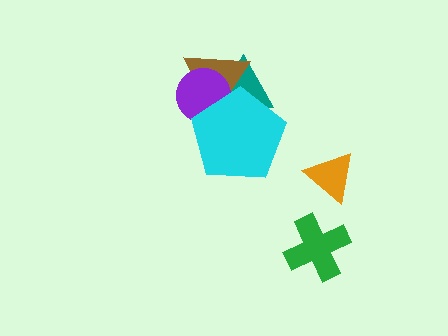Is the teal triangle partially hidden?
Yes, it is partially covered by another shape.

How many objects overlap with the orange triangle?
0 objects overlap with the orange triangle.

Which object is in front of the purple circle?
The cyan pentagon is in front of the purple circle.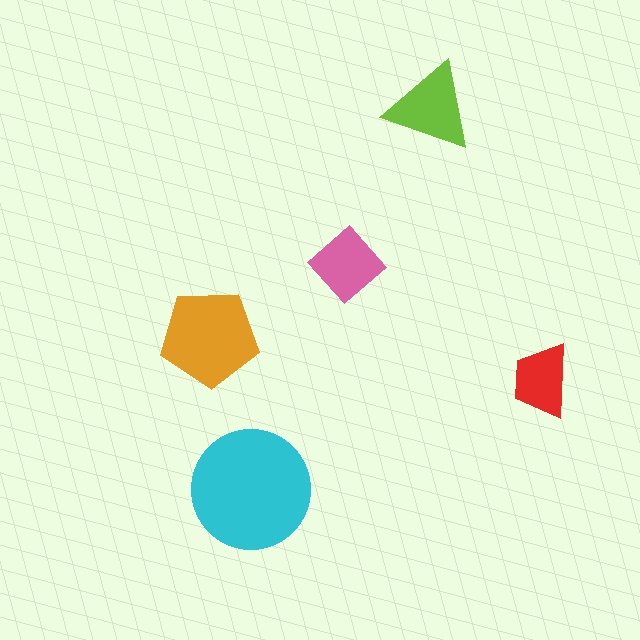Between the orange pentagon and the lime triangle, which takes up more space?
The orange pentagon.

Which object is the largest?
The cyan circle.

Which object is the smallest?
The red trapezoid.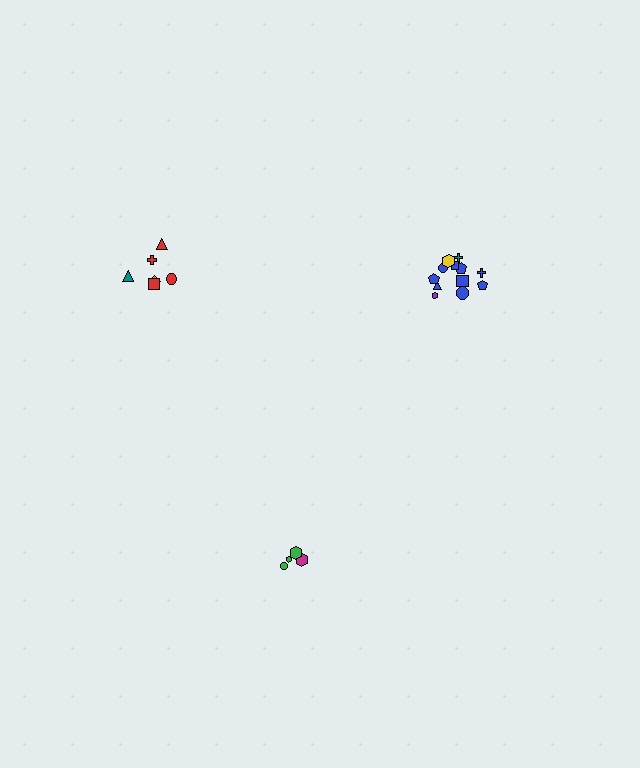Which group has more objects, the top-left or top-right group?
The top-right group.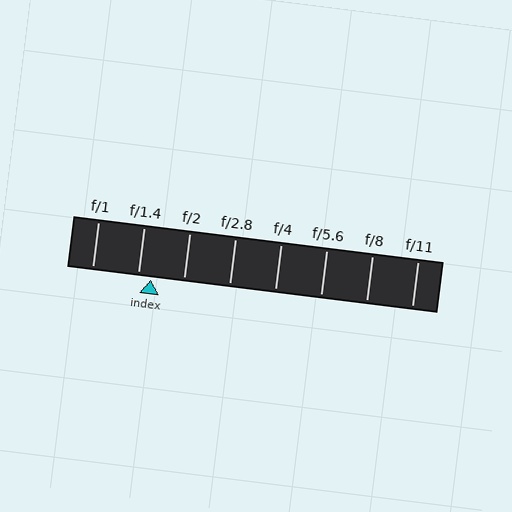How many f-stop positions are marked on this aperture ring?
There are 8 f-stop positions marked.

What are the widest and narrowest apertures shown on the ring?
The widest aperture shown is f/1 and the narrowest is f/11.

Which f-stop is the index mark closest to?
The index mark is closest to f/1.4.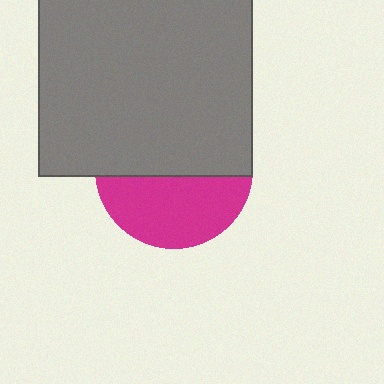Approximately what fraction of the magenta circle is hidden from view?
Roughly 56% of the magenta circle is hidden behind the gray square.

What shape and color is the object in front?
The object in front is a gray square.